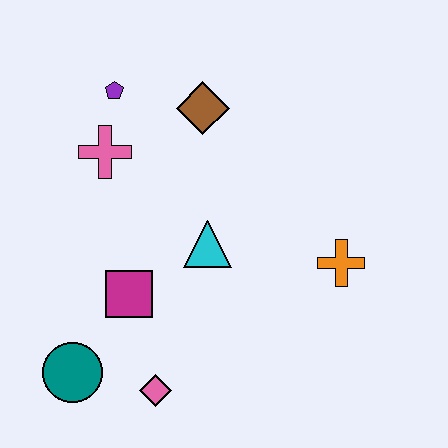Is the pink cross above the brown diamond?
No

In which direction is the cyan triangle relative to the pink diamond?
The cyan triangle is above the pink diamond.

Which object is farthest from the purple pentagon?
The pink diamond is farthest from the purple pentagon.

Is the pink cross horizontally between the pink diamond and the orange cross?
No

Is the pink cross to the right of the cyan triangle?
No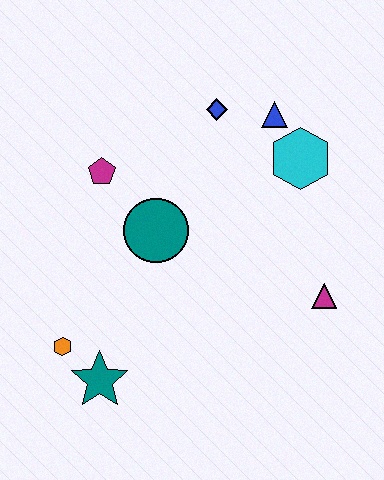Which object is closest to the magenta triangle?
The cyan hexagon is closest to the magenta triangle.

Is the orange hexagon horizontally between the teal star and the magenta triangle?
No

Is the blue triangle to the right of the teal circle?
Yes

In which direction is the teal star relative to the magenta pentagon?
The teal star is below the magenta pentagon.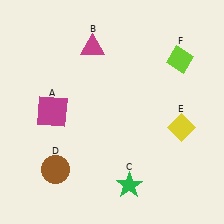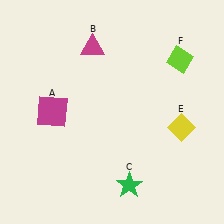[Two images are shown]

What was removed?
The brown circle (D) was removed in Image 2.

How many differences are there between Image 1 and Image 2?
There is 1 difference between the two images.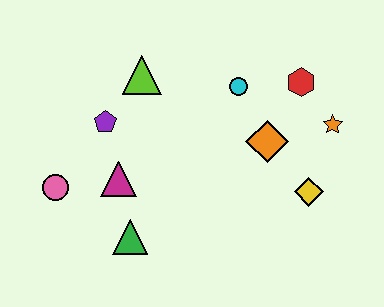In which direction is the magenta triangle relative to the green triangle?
The magenta triangle is above the green triangle.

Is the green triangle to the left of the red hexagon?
Yes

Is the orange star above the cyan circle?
No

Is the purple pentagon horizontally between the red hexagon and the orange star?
No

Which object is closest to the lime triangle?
The purple pentagon is closest to the lime triangle.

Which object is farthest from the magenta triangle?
The orange star is farthest from the magenta triangle.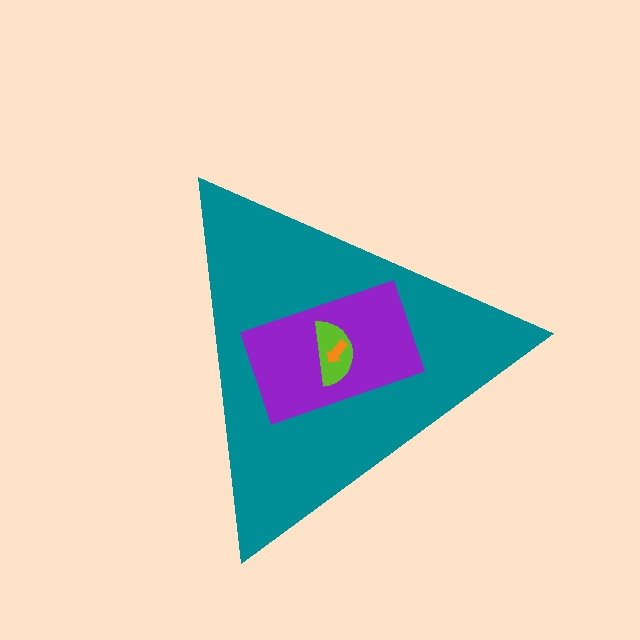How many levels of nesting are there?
4.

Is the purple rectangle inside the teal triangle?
Yes.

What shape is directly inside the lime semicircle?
The orange arrow.